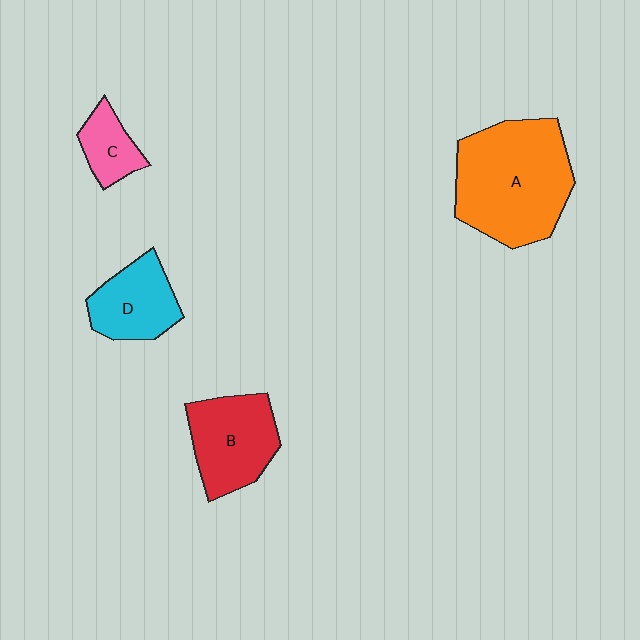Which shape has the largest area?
Shape A (orange).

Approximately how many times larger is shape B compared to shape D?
Approximately 1.3 times.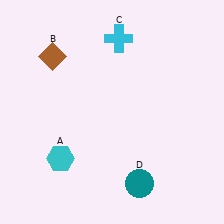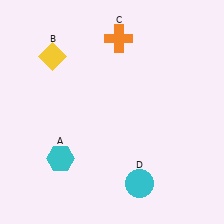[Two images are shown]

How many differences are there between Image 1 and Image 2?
There are 3 differences between the two images.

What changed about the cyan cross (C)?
In Image 1, C is cyan. In Image 2, it changed to orange.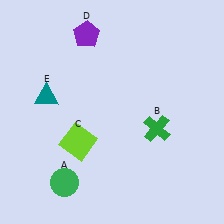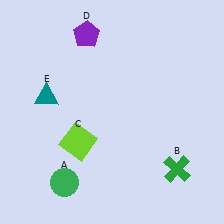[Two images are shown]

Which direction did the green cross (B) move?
The green cross (B) moved down.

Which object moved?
The green cross (B) moved down.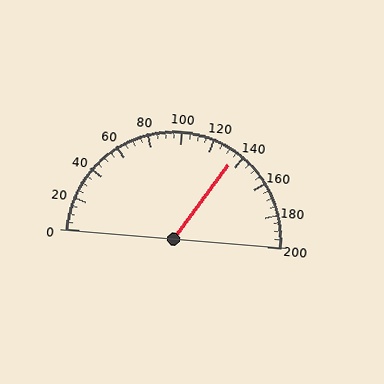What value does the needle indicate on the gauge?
The needle indicates approximately 135.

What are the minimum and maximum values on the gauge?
The gauge ranges from 0 to 200.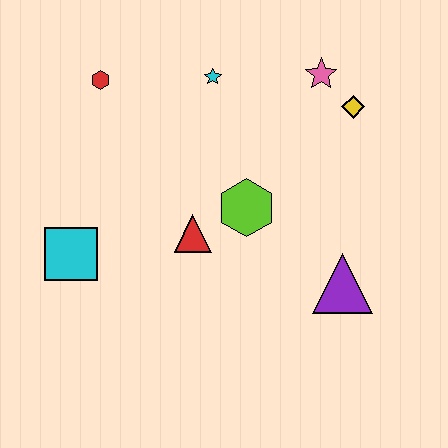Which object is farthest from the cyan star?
The purple triangle is farthest from the cyan star.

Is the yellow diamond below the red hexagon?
Yes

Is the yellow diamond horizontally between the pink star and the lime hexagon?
No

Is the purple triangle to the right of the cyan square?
Yes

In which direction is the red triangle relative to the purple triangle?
The red triangle is to the left of the purple triangle.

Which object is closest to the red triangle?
The lime hexagon is closest to the red triangle.